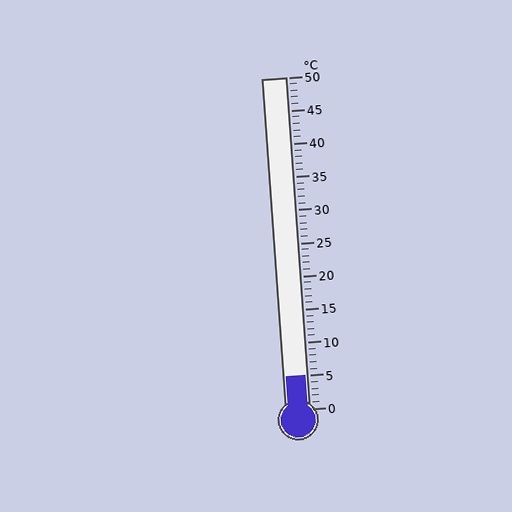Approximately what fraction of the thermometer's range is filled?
The thermometer is filled to approximately 10% of its range.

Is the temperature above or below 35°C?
The temperature is below 35°C.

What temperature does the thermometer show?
The thermometer shows approximately 5°C.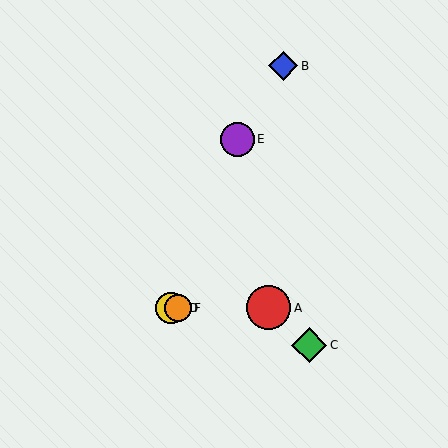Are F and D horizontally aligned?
Yes, both are at y≈308.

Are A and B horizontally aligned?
No, A is at y≈308 and B is at y≈66.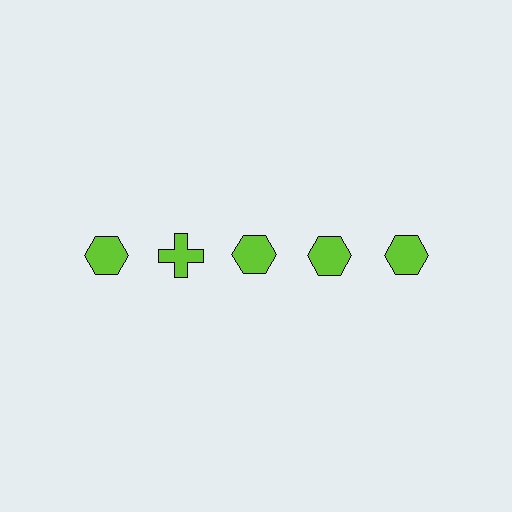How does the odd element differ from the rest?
It has a different shape: cross instead of hexagon.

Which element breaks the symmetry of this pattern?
The lime cross in the top row, second from left column breaks the symmetry. All other shapes are lime hexagons.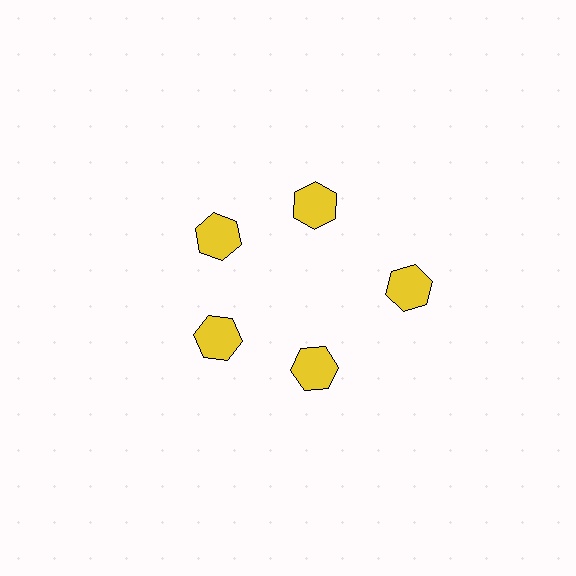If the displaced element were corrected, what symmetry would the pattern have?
It would have 5-fold rotational symmetry — the pattern would map onto itself every 72 degrees.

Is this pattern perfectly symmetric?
No. The 5 yellow hexagons are arranged in a ring, but one element near the 3 o'clock position is pushed outward from the center, breaking the 5-fold rotational symmetry.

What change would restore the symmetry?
The symmetry would be restored by moving it inward, back onto the ring so that all 5 hexagons sit at equal angles and equal distance from the center.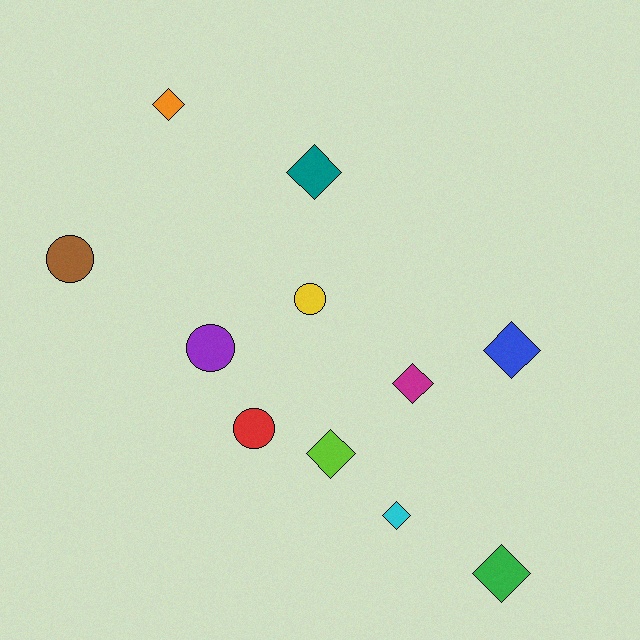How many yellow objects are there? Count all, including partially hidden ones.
There is 1 yellow object.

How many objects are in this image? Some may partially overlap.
There are 11 objects.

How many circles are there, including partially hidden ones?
There are 4 circles.